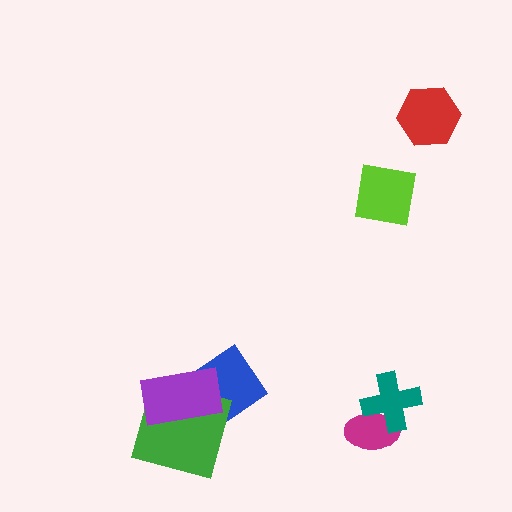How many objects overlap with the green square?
2 objects overlap with the green square.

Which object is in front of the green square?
The purple rectangle is in front of the green square.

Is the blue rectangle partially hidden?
Yes, it is partially covered by another shape.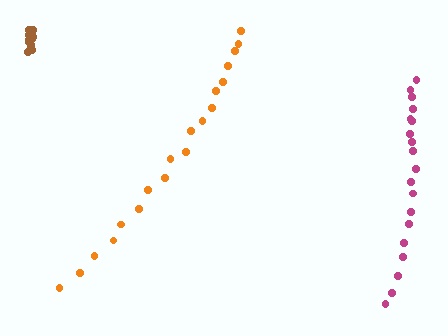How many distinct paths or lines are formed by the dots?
There are 3 distinct paths.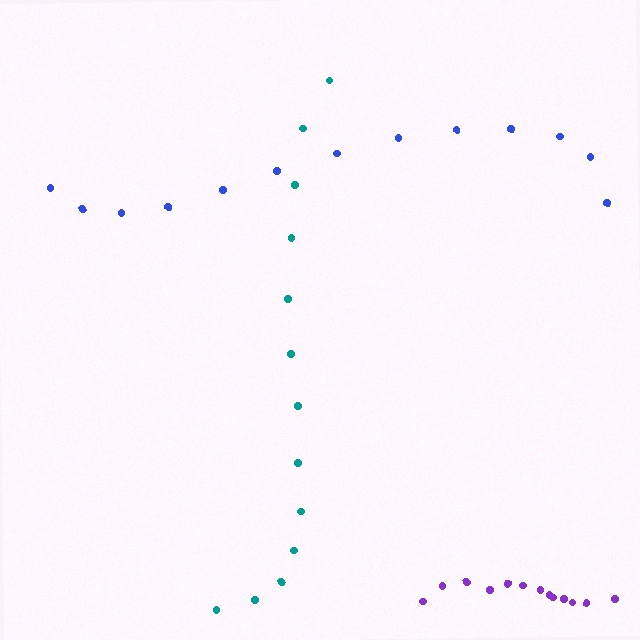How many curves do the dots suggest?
There are 3 distinct paths.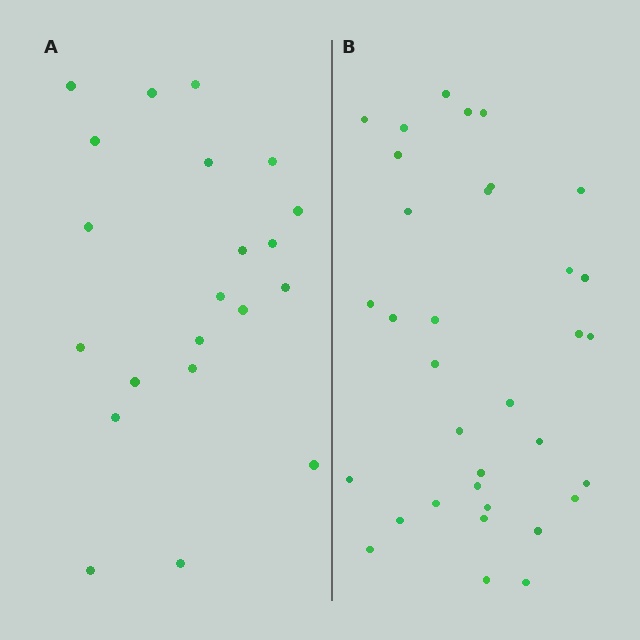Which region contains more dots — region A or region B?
Region B (the right region) has more dots.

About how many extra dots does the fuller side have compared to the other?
Region B has approximately 15 more dots than region A.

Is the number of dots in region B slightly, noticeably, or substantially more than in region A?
Region B has substantially more. The ratio is roughly 1.6 to 1.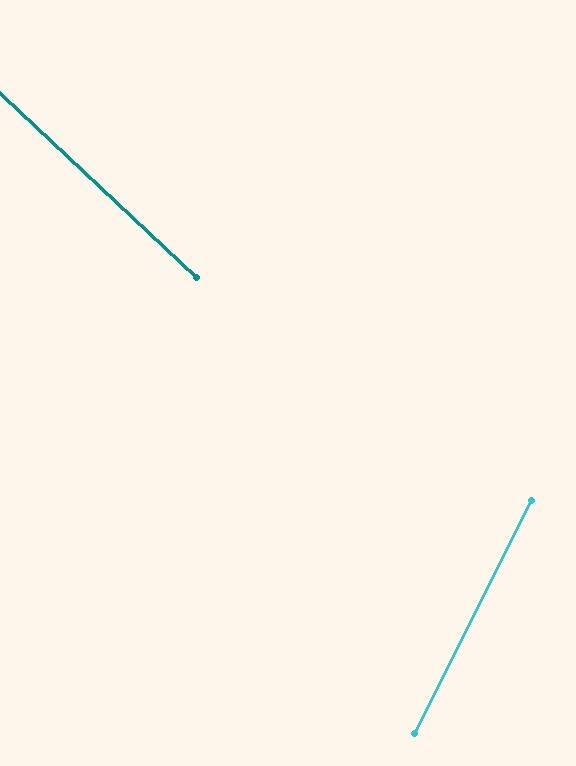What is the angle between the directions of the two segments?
Approximately 74 degrees.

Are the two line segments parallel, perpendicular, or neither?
Neither parallel nor perpendicular — they differ by about 74°.